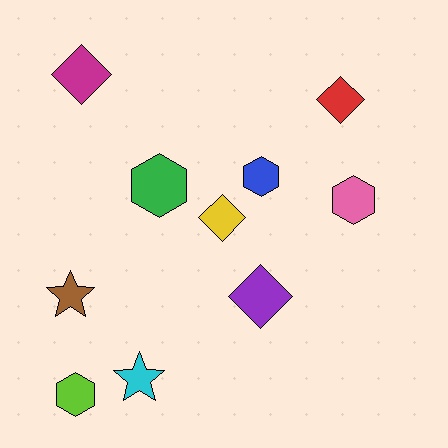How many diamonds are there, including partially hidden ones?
There are 4 diamonds.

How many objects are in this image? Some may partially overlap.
There are 10 objects.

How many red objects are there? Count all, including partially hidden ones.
There is 1 red object.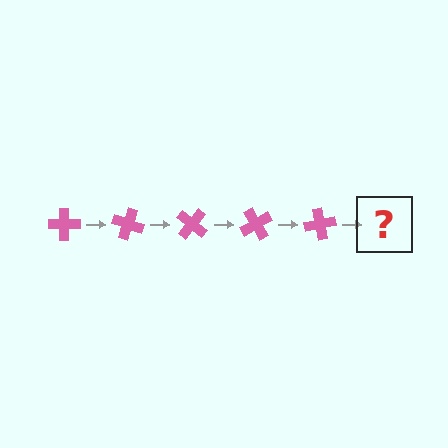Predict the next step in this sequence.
The next step is a pink cross rotated 100 degrees.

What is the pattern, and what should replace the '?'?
The pattern is that the cross rotates 20 degrees each step. The '?' should be a pink cross rotated 100 degrees.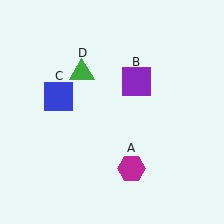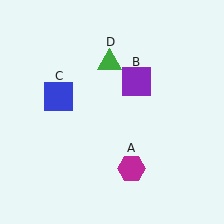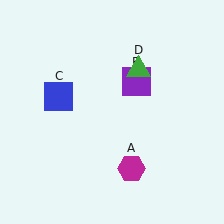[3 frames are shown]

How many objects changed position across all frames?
1 object changed position: green triangle (object D).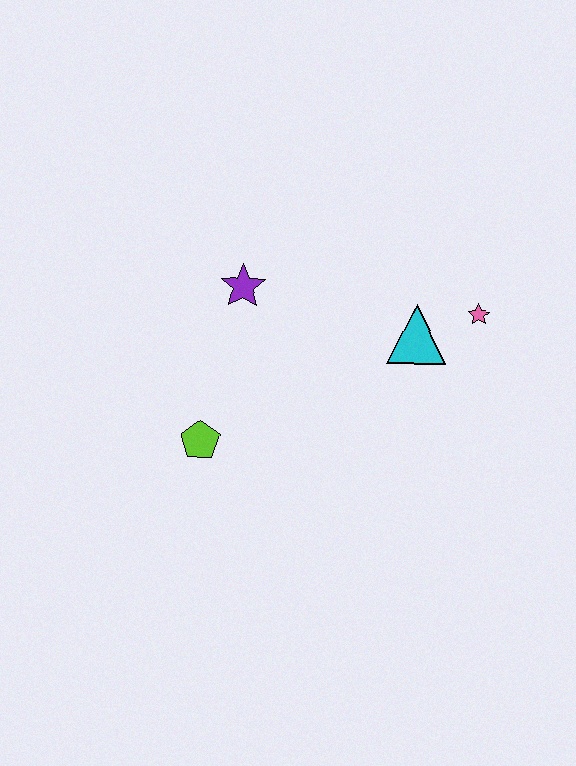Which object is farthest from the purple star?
The pink star is farthest from the purple star.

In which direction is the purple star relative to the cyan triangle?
The purple star is to the left of the cyan triangle.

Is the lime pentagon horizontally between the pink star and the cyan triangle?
No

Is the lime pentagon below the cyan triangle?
Yes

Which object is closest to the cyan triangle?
The pink star is closest to the cyan triangle.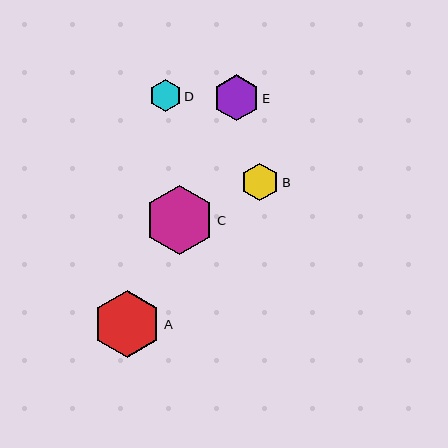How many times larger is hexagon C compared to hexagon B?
Hexagon C is approximately 1.9 times the size of hexagon B.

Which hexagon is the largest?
Hexagon C is the largest with a size of approximately 69 pixels.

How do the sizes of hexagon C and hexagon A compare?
Hexagon C and hexagon A are approximately the same size.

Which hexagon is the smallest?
Hexagon D is the smallest with a size of approximately 32 pixels.